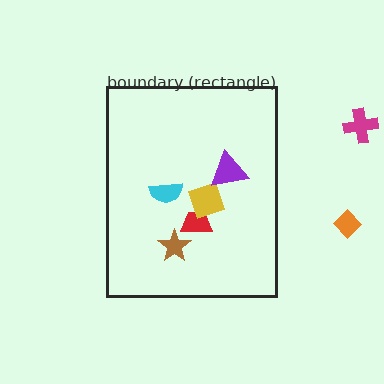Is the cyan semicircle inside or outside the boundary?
Inside.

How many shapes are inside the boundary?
5 inside, 2 outside.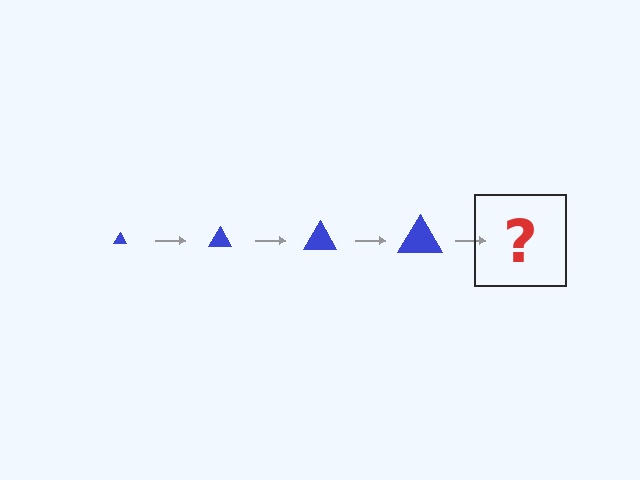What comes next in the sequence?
The next element should be a blue triangle, larger than the previous one.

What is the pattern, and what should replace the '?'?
The pattern is that the triangle gets progressively larger each step. The '?' should be a blue triangle, larger than the previous one.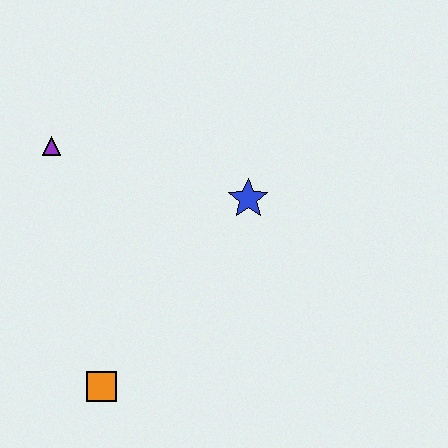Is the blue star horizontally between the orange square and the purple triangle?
No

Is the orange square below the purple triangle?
Yes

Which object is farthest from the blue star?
The orange square is farthest from the blue star.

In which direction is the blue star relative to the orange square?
The blue star is above the orange square.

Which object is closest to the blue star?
The purple triangle is closest to the blue star.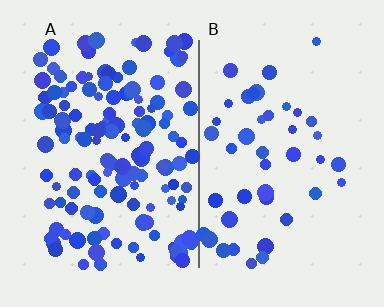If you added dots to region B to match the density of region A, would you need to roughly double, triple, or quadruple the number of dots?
Approximately triple.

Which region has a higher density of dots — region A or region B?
A (the left).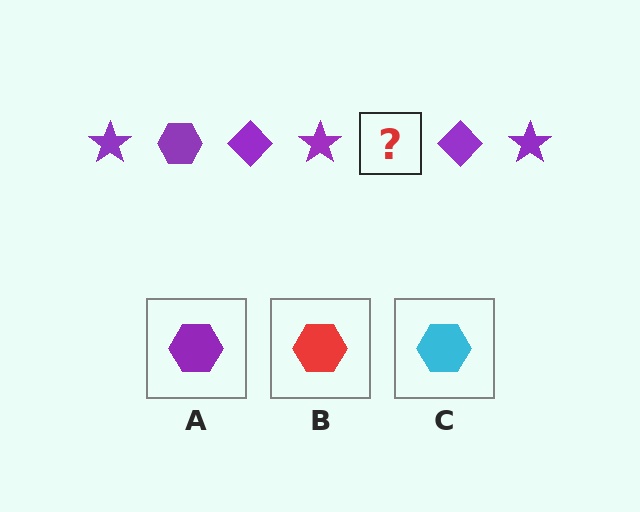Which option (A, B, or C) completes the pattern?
A.